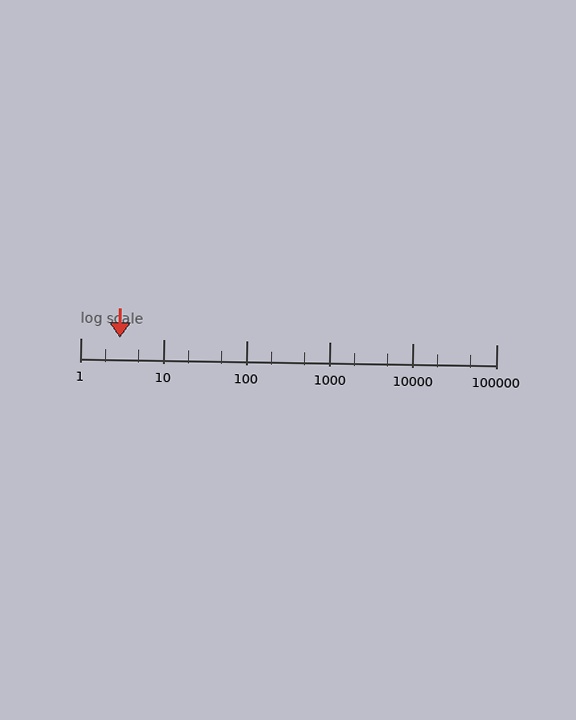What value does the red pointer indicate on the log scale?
The pointer indicates approximately 3.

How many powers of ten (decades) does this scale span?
The scale spans 5 decades, from 1 to 100000.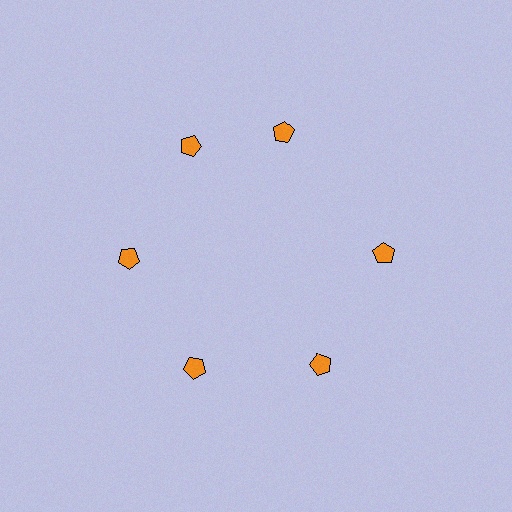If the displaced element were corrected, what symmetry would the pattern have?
It would have 6-fold rotational symmetry — the pattern would map onto itself every 60 degrees.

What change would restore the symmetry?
The symmetry would be restored by rotating it back into even spacing with its neighbors so that all 6 pentagons sit at equal angles and equal distance from the center.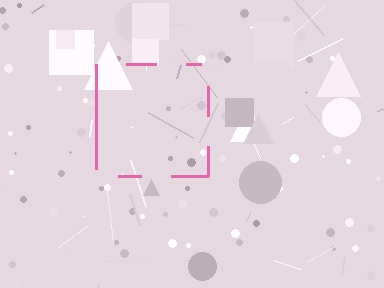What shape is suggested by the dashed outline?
The dashed outline suggests a square.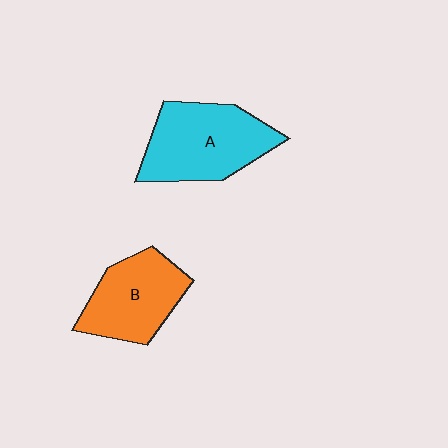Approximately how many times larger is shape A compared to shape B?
Approximately 1.2 times.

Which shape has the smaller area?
Shape B (orange).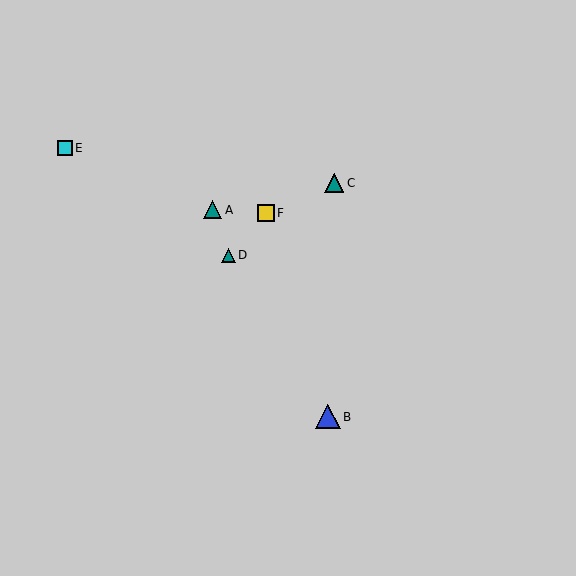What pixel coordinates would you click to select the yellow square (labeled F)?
Click at (266, 213) to select the yellow square F.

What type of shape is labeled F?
Shape F is a yellow square.